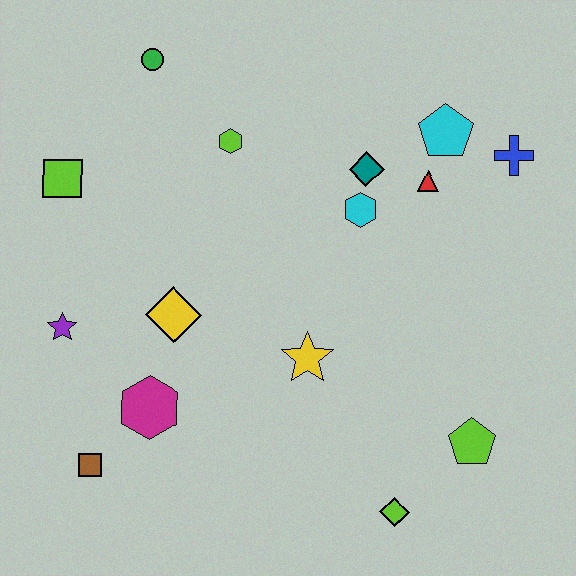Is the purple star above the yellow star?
Yes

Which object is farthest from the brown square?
The blue cross is farthest from the brown square.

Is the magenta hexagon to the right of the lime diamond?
No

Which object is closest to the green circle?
The lime hexagon is closest to the green circle.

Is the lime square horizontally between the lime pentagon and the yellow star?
No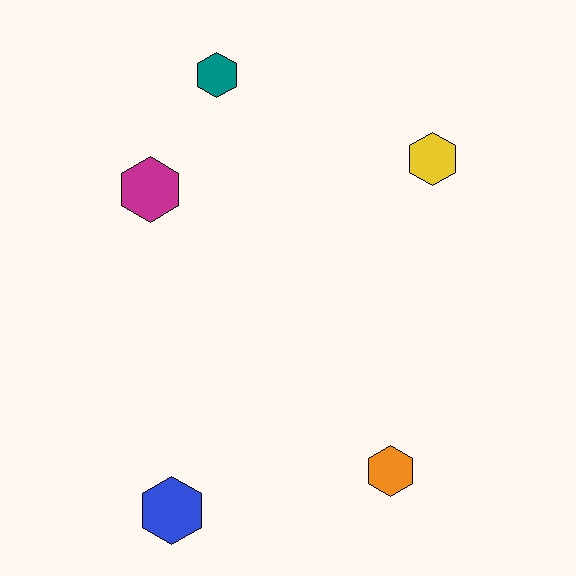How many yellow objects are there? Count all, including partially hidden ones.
There is 1 yellow object.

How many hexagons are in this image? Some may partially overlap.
There are 5 hexagons.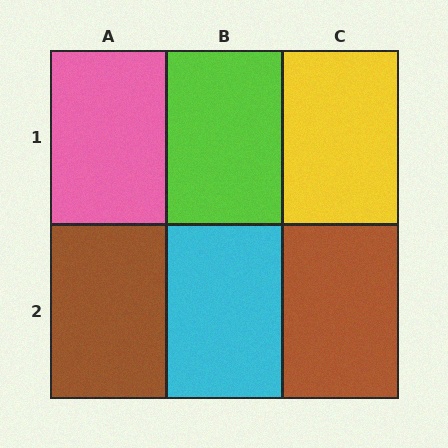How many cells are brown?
2 cells are brown.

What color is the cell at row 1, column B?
Lime.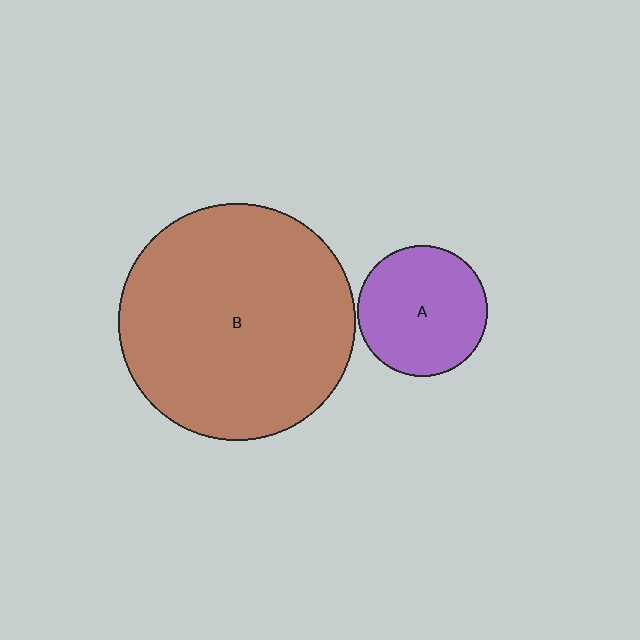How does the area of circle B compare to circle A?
Approximately 3.3 times.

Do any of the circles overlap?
No, none of the circles overlap.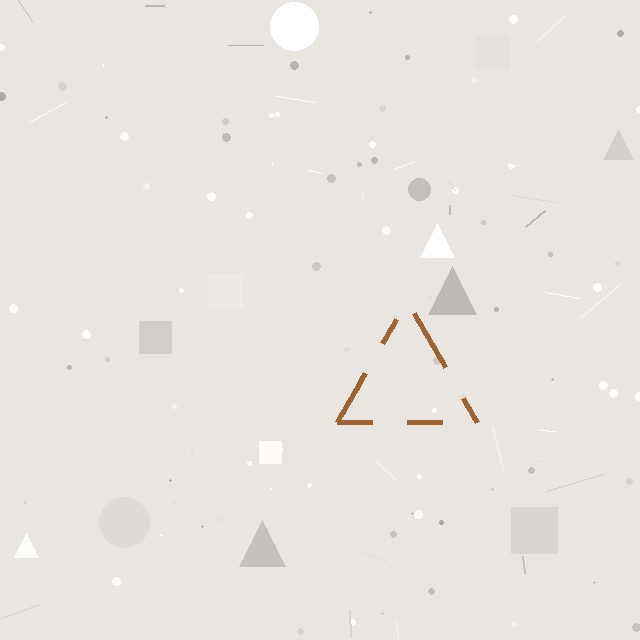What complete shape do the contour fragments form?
The contour fragments form a triangle.